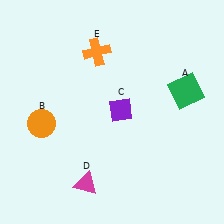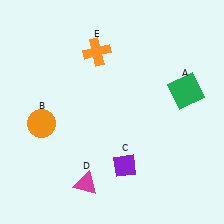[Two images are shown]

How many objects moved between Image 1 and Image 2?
1 object moved between the two images.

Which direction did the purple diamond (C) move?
The purple diamond (C) moved down.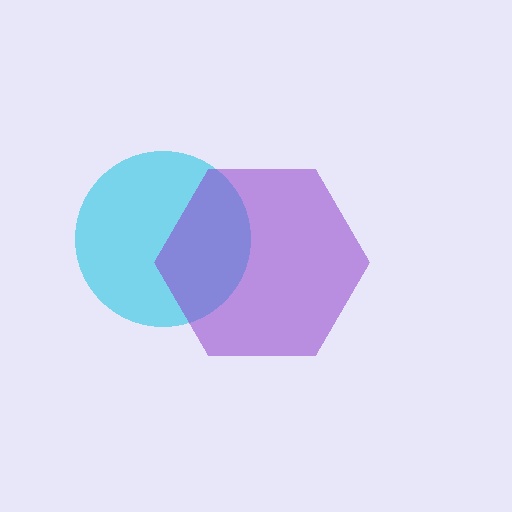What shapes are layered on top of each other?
The layered shapes are: a cyan circle, a purple hexagon.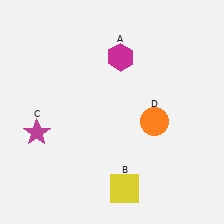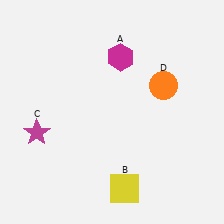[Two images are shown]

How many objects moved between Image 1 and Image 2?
1 object moved between the two images.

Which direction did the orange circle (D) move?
The orange circle (D) moved up.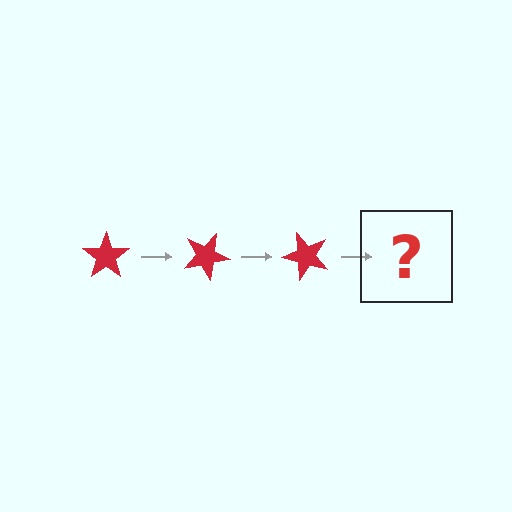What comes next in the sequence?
The next element should be a red star rotated 75 degrees.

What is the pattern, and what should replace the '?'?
The pattern is that the star rotates 25 degrees each step. The '?' should be a red star rotated 75 degrees.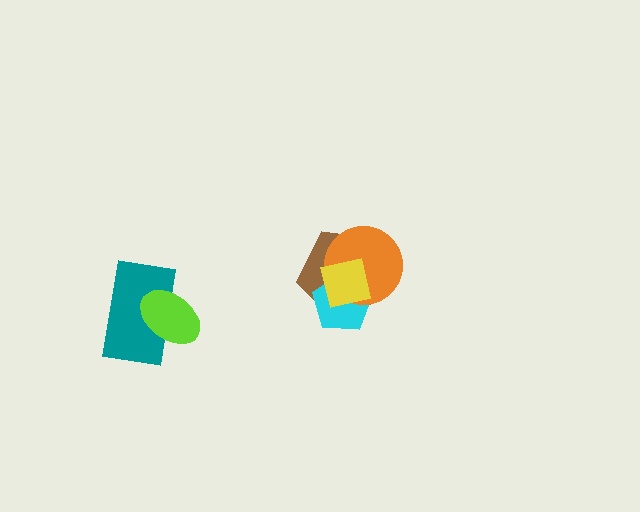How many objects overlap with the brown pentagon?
3 objects overlap with the brown pentagon.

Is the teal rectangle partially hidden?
Yes, it is partially covered by another shape.